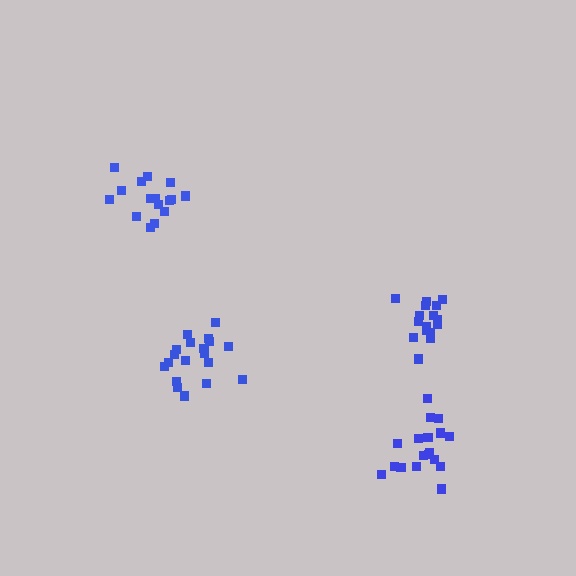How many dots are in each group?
Group 1: 19 dots, Group 2: 17 dots, Group 3: 16 dots, Group 4: 18 dots (70 total).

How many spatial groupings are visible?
There are 4 spatial groupings.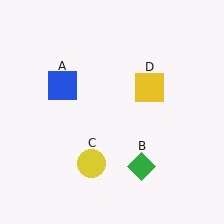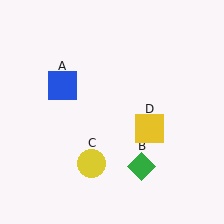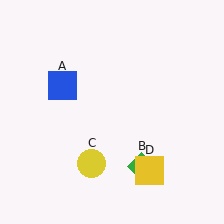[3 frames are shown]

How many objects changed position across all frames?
1 object changed position: yellow square (object D).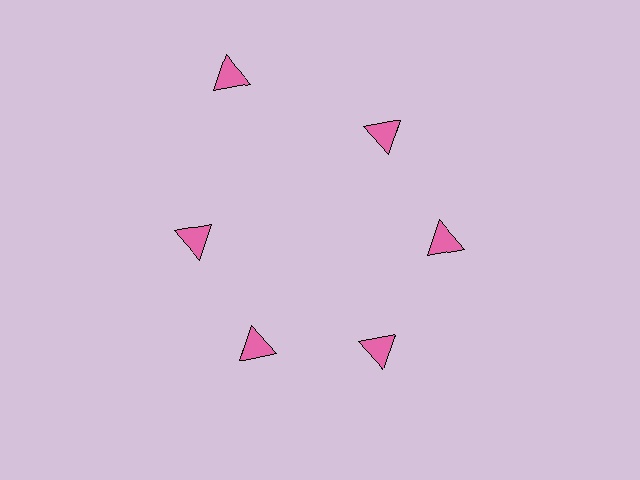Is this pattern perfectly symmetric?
No. The 6 pink triangles are arranged in a ring, but one element near the 11 o'clock position is pushed outward from the center, breaking the 6-fold rotational symmetry.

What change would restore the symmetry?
The symmetry would be restored by moving it inward, back onto the ring so that all 6 triangles sit at equal angles and equal distance from the center.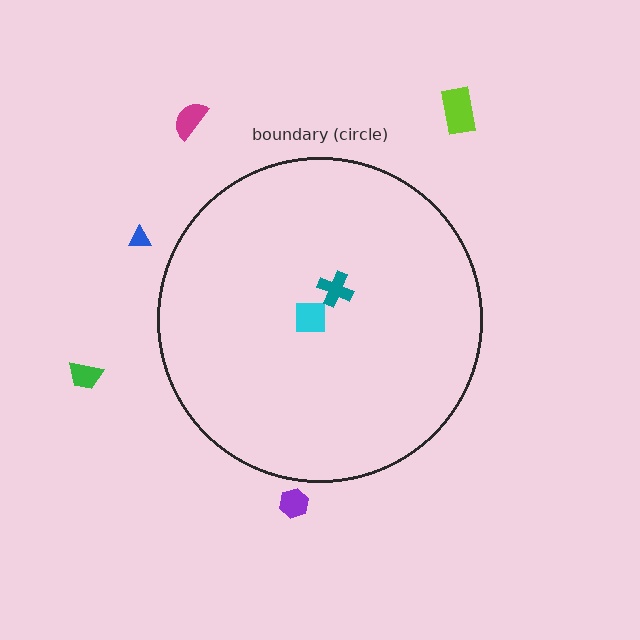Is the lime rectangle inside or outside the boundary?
Outside.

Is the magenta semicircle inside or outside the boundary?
Outside.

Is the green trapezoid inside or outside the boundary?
Outside.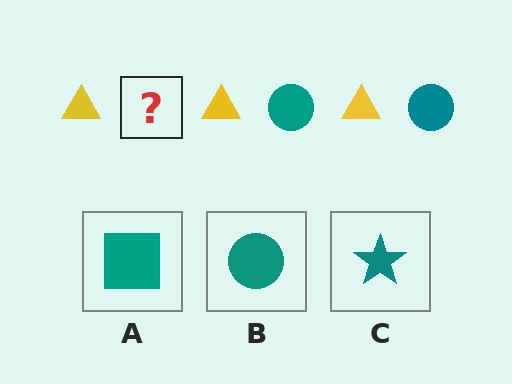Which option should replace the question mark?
Option B.